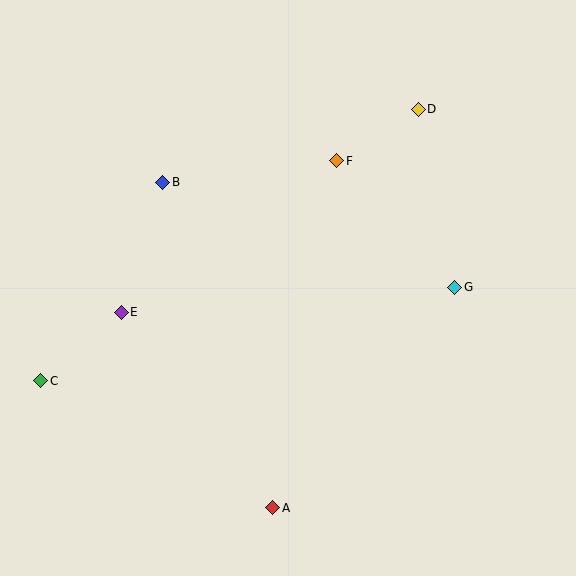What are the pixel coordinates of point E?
Point E is at (121, 312).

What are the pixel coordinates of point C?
Point C is at (41, 381).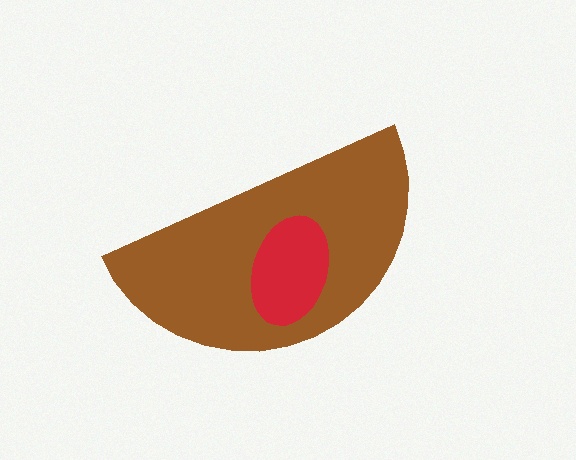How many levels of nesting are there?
2.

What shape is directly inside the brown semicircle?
The red ellipse.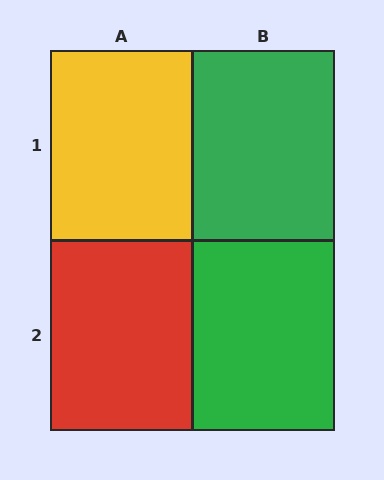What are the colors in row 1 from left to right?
Yellow, green.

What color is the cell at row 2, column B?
Green.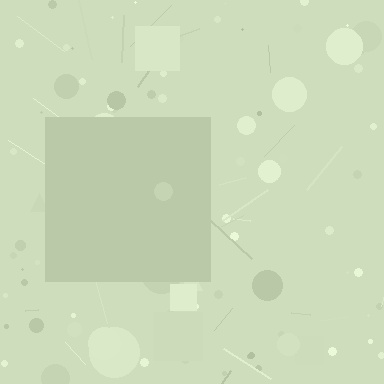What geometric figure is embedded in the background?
A square is embedded in the background.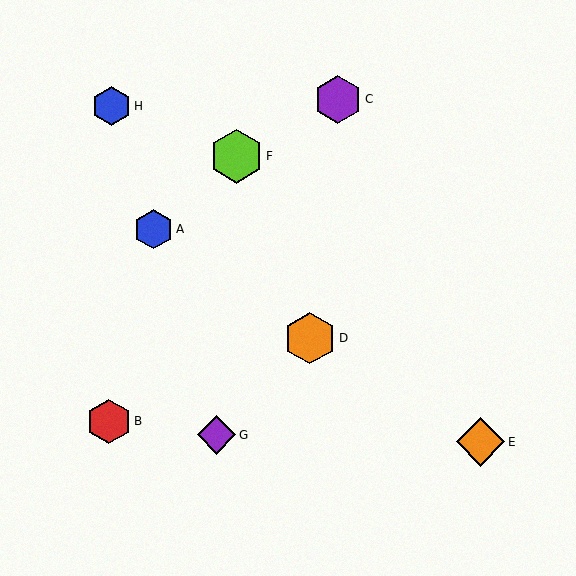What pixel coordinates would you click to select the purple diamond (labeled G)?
Click at (216, 435) to select the purple diamond G.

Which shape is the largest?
The lime hexagon (labeled F) is the largest.